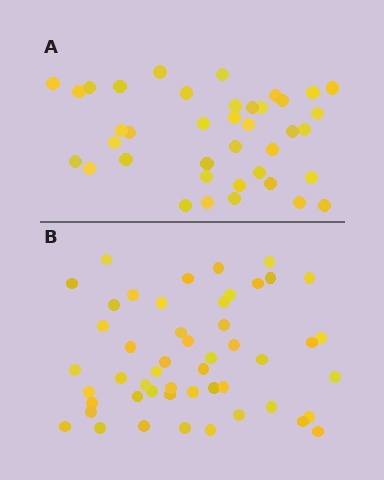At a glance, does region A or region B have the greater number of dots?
Region B (the bottom region) has more dots.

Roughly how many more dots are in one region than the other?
Region B has roughly 12 or so more dots than region A.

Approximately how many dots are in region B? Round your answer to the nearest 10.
About 50 dots.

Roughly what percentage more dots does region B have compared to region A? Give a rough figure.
About 30% more.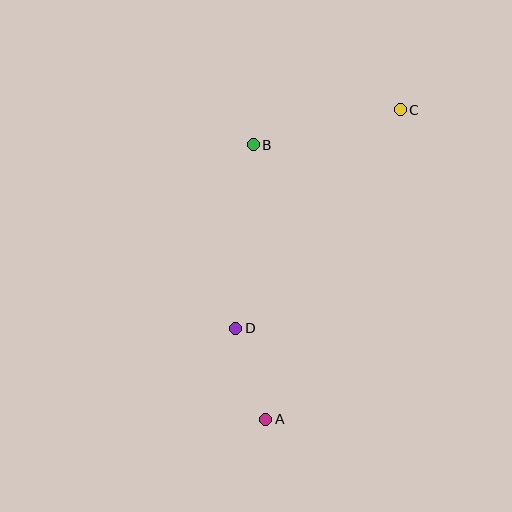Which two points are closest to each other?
Points A and D are closest to each other.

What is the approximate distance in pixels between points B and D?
The distance between B and D is approximately 184 pixels.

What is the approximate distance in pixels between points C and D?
The distance between C and D is approximately 273 pixels.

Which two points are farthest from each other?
Points A and C are farthest from each other.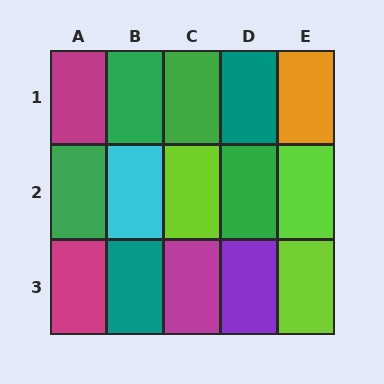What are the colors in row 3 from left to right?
Magenta, teal, magenta, purple, lime.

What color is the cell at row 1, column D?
Teal.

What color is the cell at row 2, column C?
Lime.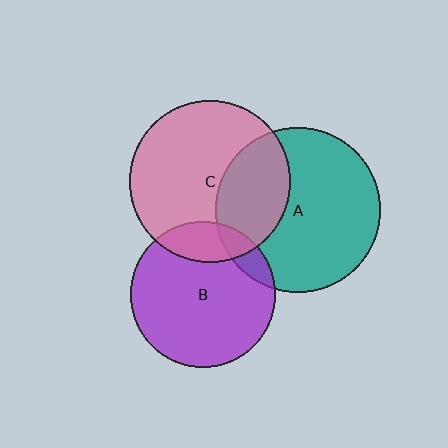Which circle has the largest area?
Circle A (teal).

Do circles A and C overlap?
Yes.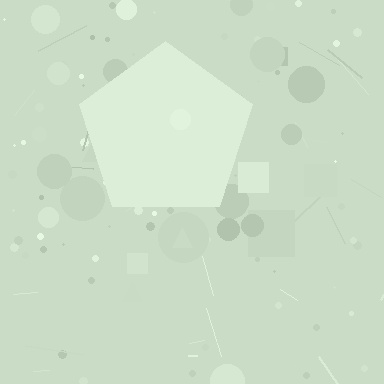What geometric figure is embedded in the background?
A pentagon is embedded in the background.